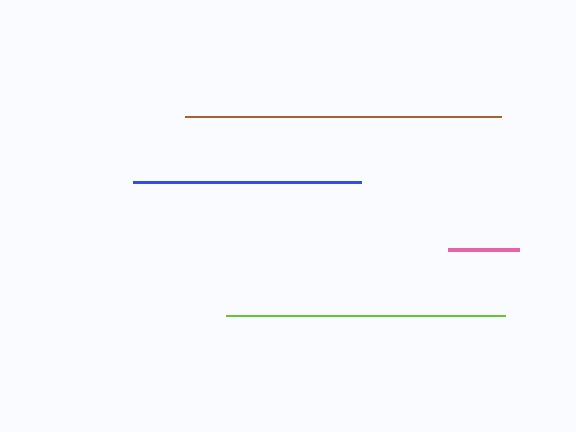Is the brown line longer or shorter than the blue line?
The brown line is longer than the blue line.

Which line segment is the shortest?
The pink line is the shortest at approximately 72 pixels.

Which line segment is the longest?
The brown line is the longest at approximately 316 pixels.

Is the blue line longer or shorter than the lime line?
The lime line is longer than the blue line.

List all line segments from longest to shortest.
From longest to shortest: brown, lime, blue, pink.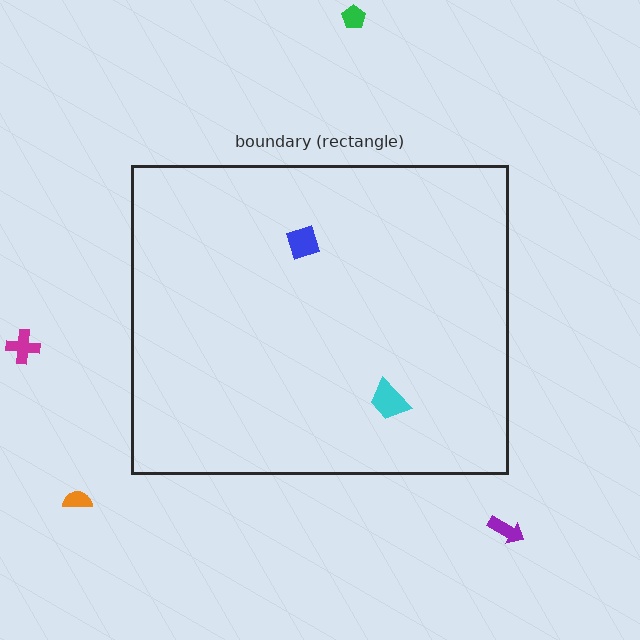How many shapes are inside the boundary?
2 inside, 4 outside.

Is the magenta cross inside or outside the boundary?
Outside.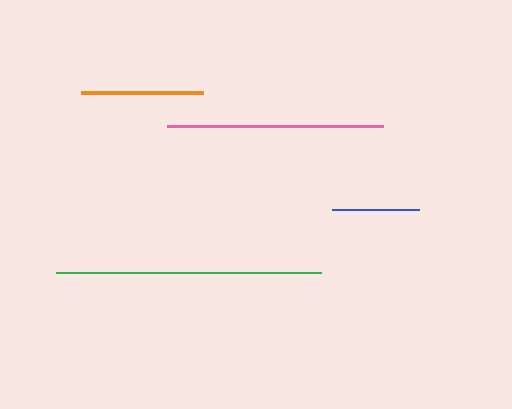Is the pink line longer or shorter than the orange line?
The pink line is longer than the orange line.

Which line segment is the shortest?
The blue line is the shortest at approximately 87 pixels.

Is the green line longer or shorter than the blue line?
The green line is longer than the blue line.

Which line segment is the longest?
The green line is the longest at approximately 265 pixels.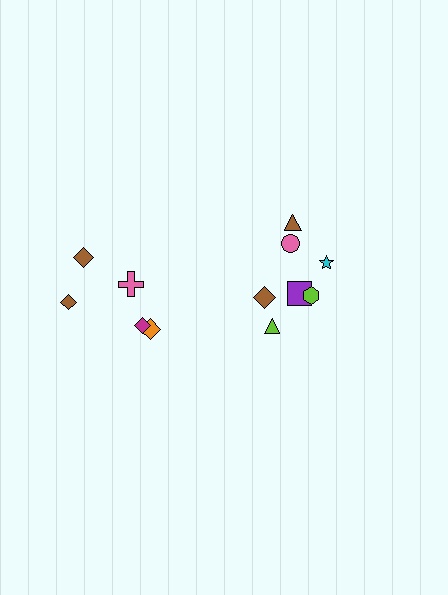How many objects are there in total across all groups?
There are 12 objects.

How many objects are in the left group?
There are 5 objects.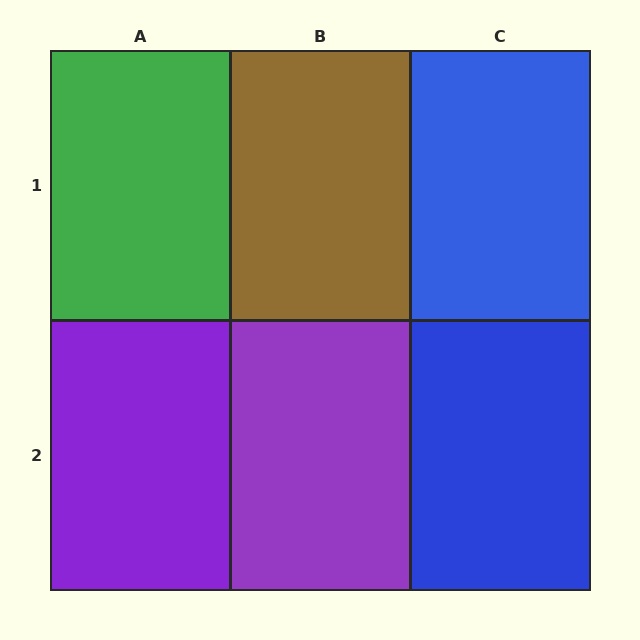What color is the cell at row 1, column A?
Green.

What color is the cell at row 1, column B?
Brown.